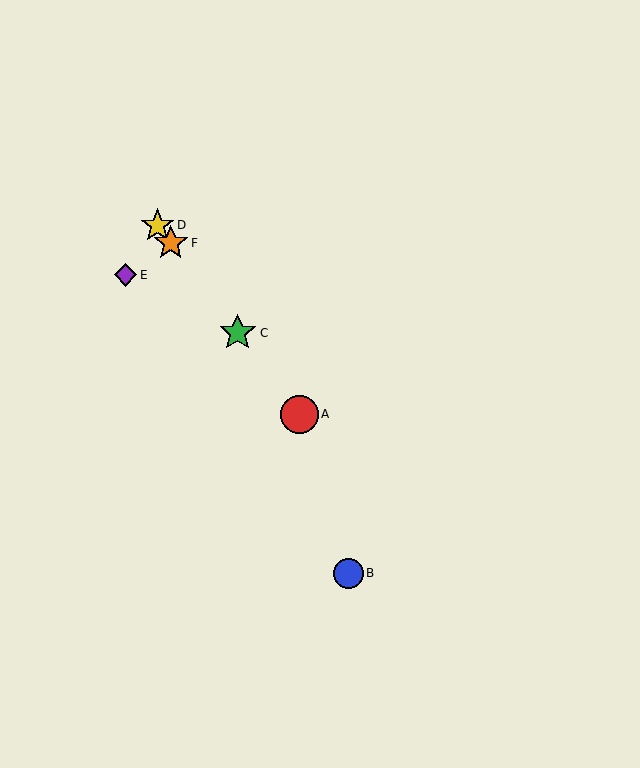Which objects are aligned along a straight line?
Objects A, C, D, F are aligned along a straight line.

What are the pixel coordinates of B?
Object B is at (348, 573).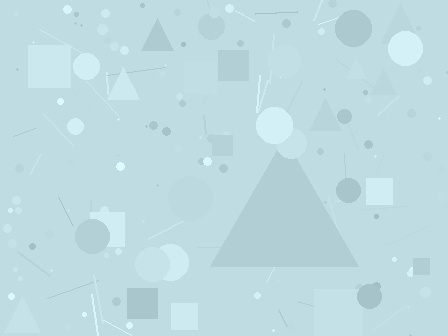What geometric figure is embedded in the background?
A triangle is embedded in the background.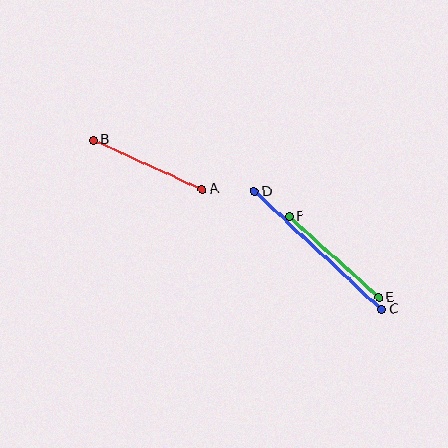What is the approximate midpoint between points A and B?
The midpoint is at approximately (148, 165) pixels.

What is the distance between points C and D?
The distance is approximately 173 pixels.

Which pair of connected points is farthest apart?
Points C and D are farthest apart.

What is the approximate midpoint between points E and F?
The midpoint is at approximately (334, 257) pixels.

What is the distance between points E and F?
The distance is approximately 121 pixels.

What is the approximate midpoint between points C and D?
The midpoint is at approximately (318, 250) pixels.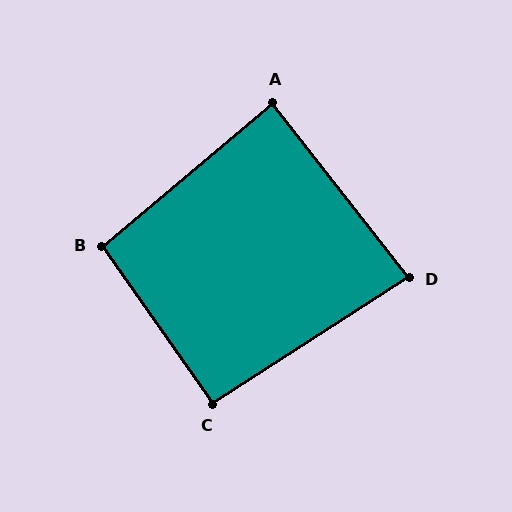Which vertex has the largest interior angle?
B, at approximately 95 degrees.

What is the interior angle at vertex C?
Approximately 92 degrees (approximately right).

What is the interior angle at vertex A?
Approximately 88 degrees (approximately right).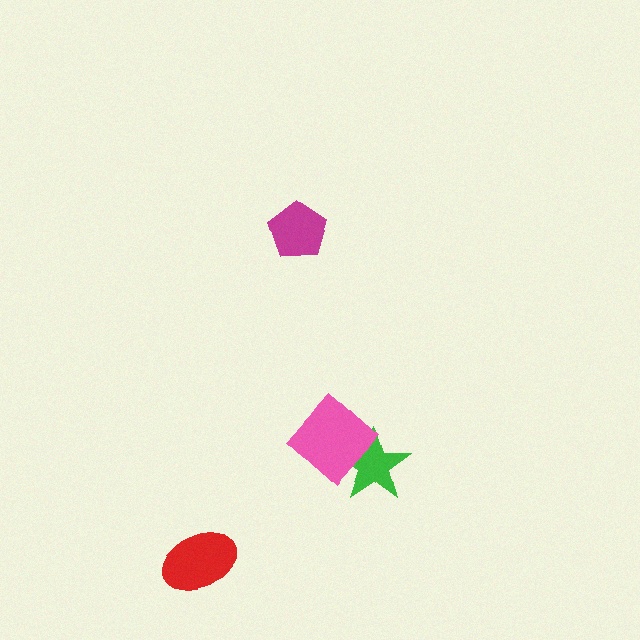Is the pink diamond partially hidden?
No, no other shape covers it.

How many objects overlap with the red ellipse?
0 objects overlap with the red ellipse.